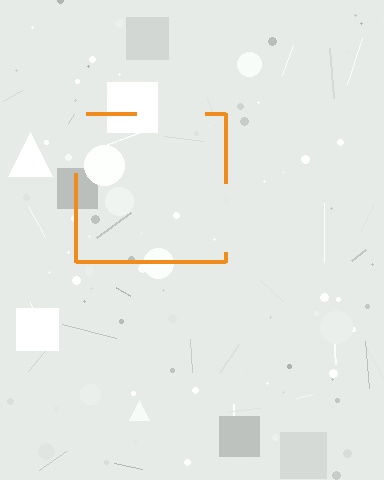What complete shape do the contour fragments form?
The contour fragments form a square.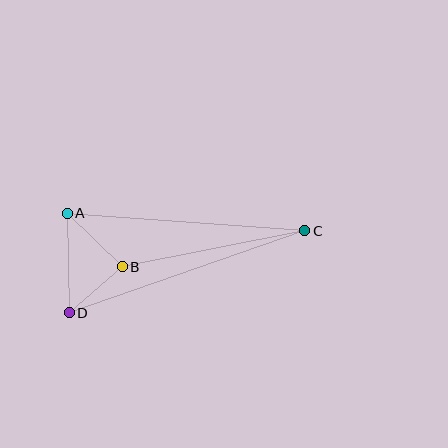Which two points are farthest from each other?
Points C and D are farthest from each other.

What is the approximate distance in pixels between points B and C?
The distance between B and C is approximately 186 pixels.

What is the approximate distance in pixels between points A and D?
The distance between A and D is approximately 100 pixels.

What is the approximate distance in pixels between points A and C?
The distance between A and C is approximately 238 pixels.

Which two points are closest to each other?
Points B and D are closest to each other.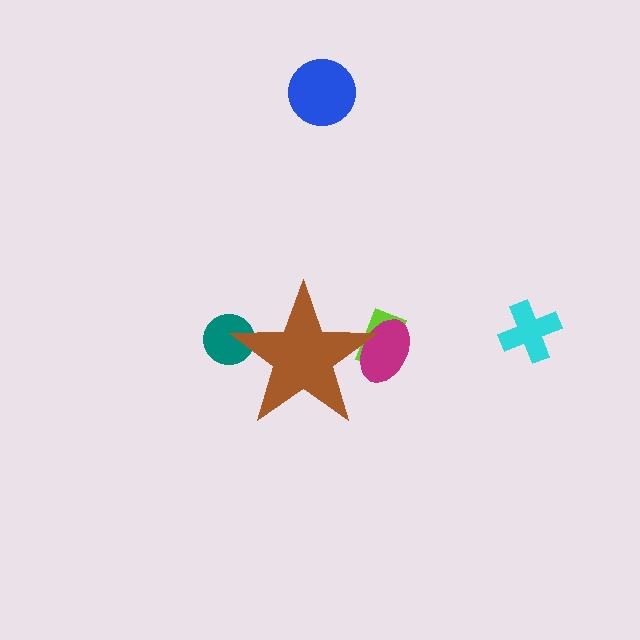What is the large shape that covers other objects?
A brown star.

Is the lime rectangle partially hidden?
Yes, the lime rectangle is partially hidden behind the brown star.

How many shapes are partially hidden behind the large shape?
3 shapes are partially hidden.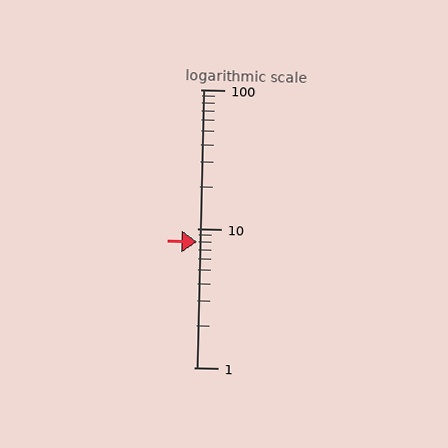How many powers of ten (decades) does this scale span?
The scale spans 2 decades, from 1 to 100.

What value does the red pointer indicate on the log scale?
The pointer indicates approximately 8.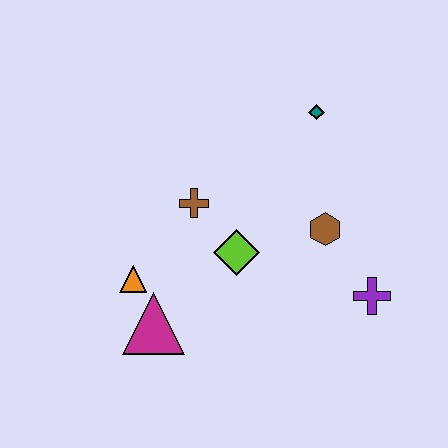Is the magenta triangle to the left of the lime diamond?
Yes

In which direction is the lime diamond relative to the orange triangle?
The lime diamond is to the right of the orange triangle.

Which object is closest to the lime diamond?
The brown cross is closest to the lime diamond.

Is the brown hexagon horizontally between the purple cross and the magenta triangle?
Yes